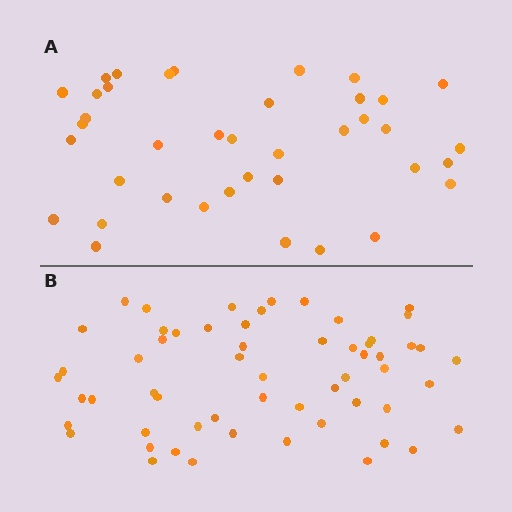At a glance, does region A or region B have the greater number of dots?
Region B (the bottom region) has more dots.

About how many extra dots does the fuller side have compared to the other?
Region B has approximately 20 more dots than region A.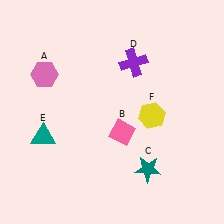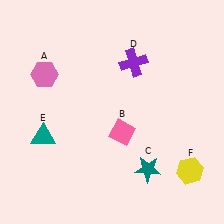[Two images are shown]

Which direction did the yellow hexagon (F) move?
The yellow hexagon (F) moved down.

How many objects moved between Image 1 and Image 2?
1 object moved between the two images.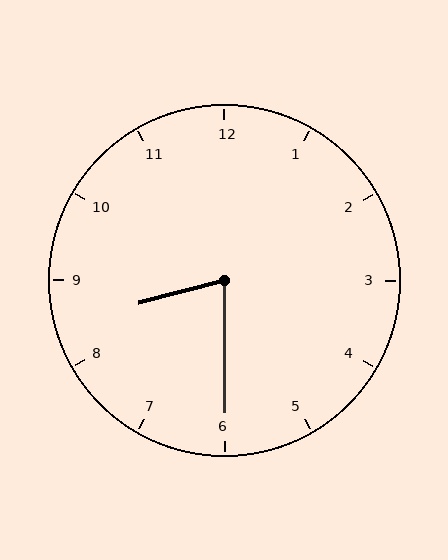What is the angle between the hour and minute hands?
Approximately 75 degrees.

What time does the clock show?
8:30.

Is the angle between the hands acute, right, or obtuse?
It is acute.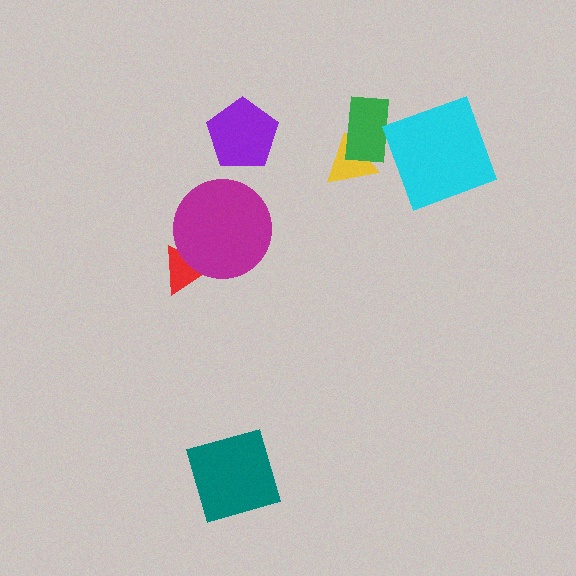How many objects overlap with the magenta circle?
1 object overlaps with the magenta circle.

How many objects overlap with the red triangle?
1 object overlaps with the red triangle.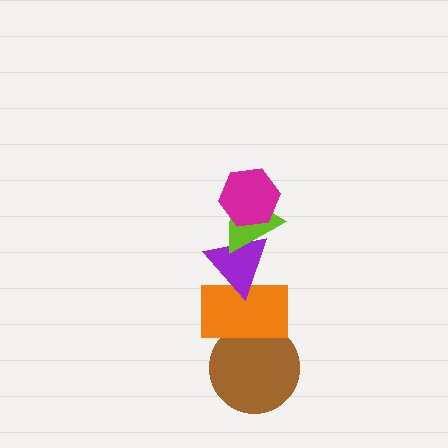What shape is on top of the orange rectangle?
The purple triangle is on top of the orange rectangle.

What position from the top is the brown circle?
The brown circle is 5th from the top.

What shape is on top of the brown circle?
The orange rectangle is on top of the brown circle.